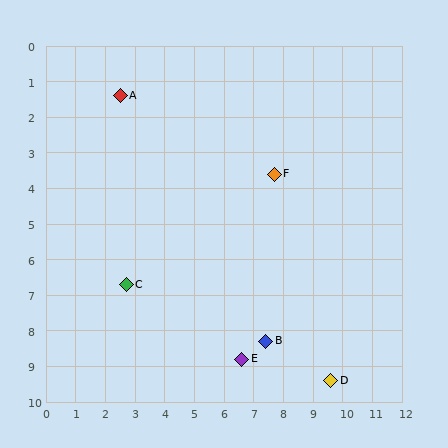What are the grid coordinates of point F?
Point F is at approximately (7.7, 3.6).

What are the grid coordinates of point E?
Point E is at approximately (6.6, 8.8).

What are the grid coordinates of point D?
Point D is at approximately (9.6, 9.4).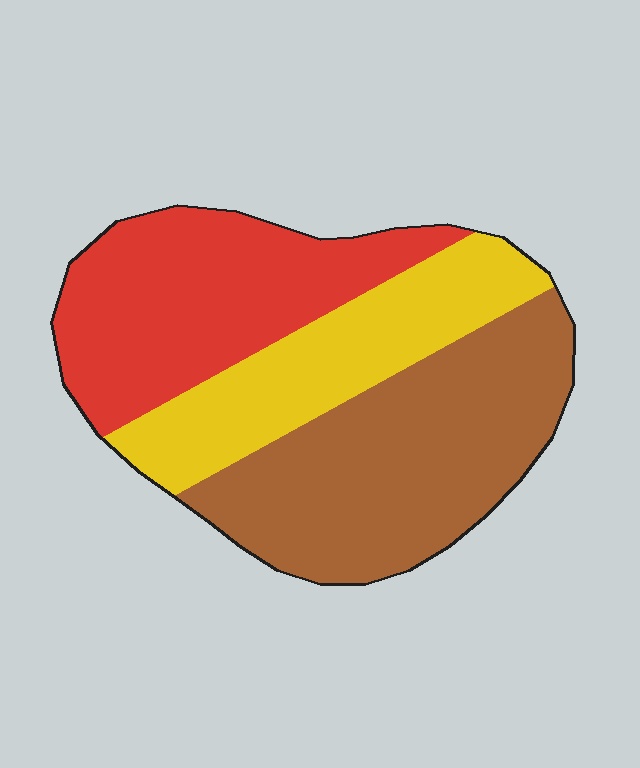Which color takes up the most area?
Brown, at roughly 40%.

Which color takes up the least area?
Yellow, at roughly 25%.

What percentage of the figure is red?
Red takes up about one third (1/3) of the figure.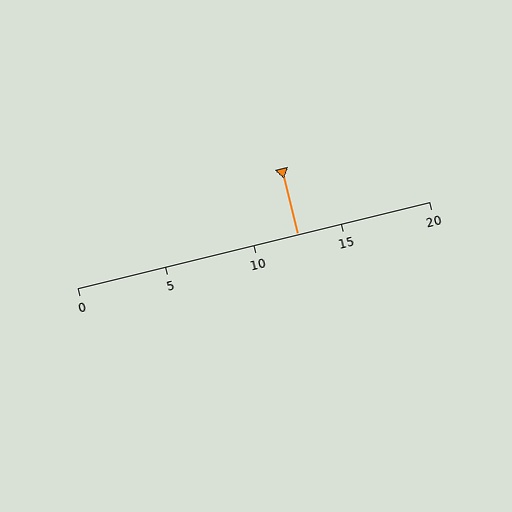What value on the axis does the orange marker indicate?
The marker indicates approximately 12.5.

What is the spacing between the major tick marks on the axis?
The major ticks are spaced 5 apart.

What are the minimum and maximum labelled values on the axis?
The axis runs from 0 to 20.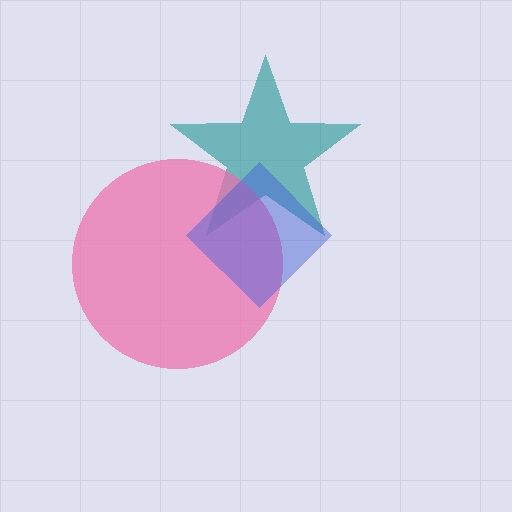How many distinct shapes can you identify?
There are 3 distinct shapes: a teal star, a pink circle, a blue diamond.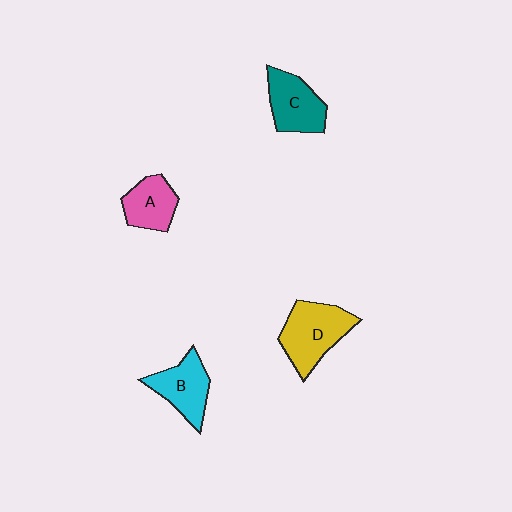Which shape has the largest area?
Shape D (yellow).